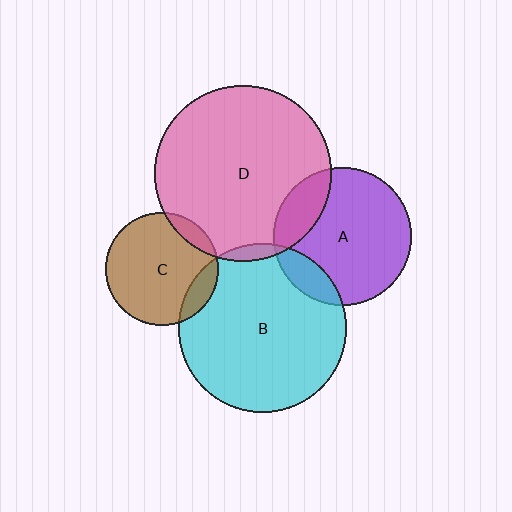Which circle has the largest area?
Circle D (pink).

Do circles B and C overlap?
Yes.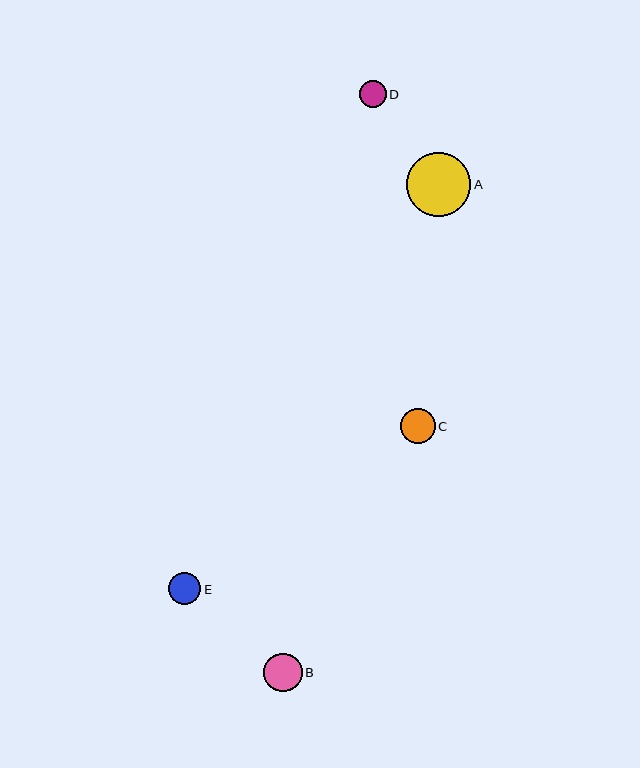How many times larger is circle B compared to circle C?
Circle B is approximately 1.1 times the size of circle C.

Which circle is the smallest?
Circle D is the smallest with a size of approximately 27 pixels.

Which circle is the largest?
Circle A is the largest with a size of approximately 64 pixels.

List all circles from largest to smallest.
From largest to smallest: A, B, C, E, D.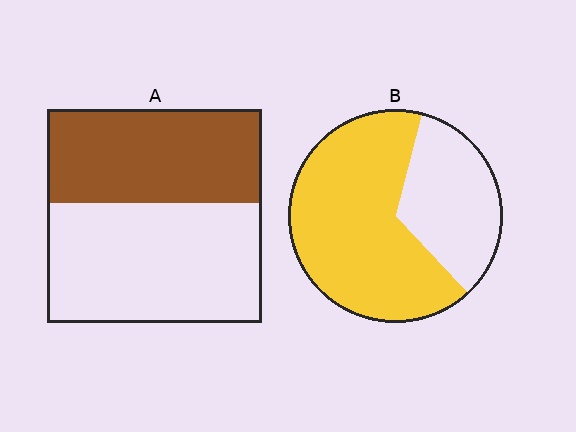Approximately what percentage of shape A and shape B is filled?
A is approximately 45% and B is approximately 65%.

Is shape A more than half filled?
No.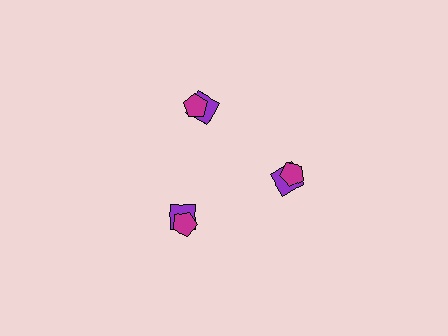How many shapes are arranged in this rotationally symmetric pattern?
There are 6 shapes, arranged in 3 groups of 2.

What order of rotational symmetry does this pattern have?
This pattern has 3-fold rotational symmetry.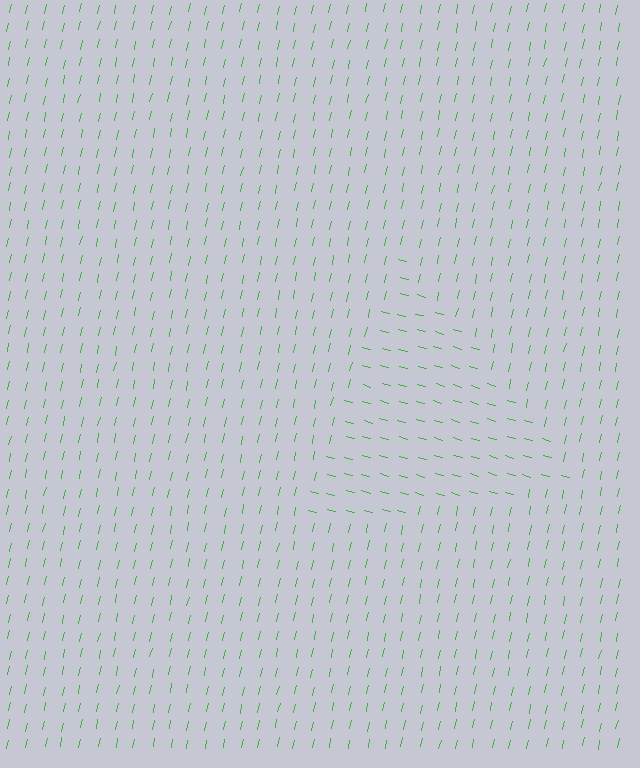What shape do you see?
I see a triangle.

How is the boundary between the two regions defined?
The boundary is defined purely by a change in line orientation (approximately 87 degrees difference). All lines are the same color and thickness.